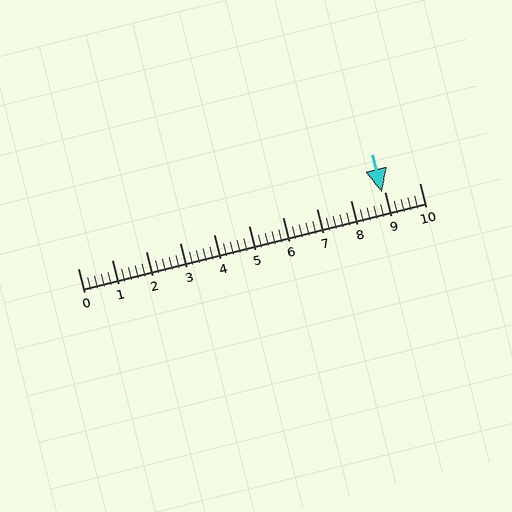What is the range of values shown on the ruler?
The ruler shows values from 0 to 10.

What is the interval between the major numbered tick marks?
The major tick marks are spaced 1 units apart.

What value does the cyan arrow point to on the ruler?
The cyan arrow points to approximately 8.9.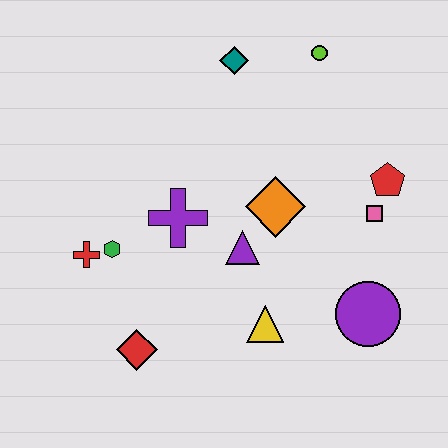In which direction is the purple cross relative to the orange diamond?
The purple cross is to the left of the orange diamond.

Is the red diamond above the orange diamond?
No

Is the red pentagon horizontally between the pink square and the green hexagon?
No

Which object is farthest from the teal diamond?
The red diamond is farthest from the teal diamond.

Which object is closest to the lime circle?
The teal diamond is closest to the lime circle.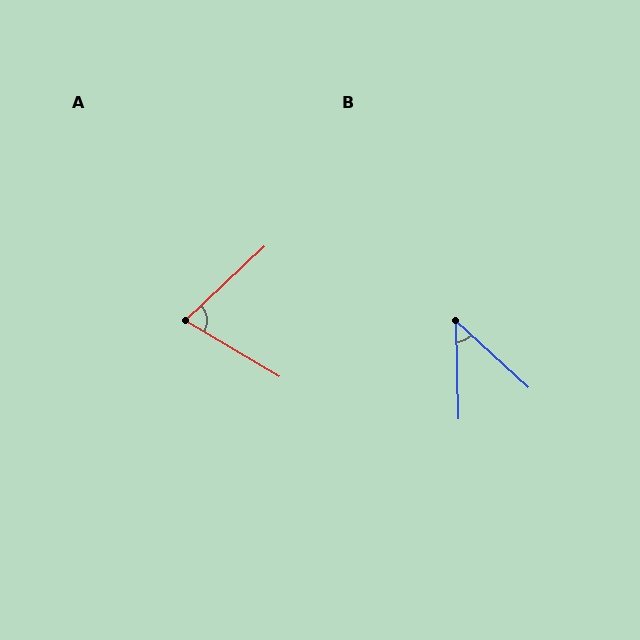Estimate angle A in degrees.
Approximately 74 degrees.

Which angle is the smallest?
B, at approximately 46 degrees.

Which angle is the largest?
A, at approximately 74 degrees.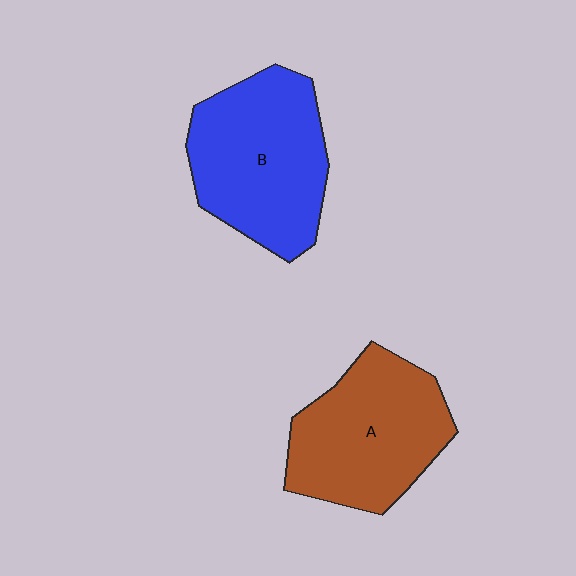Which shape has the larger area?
Shape B (blue).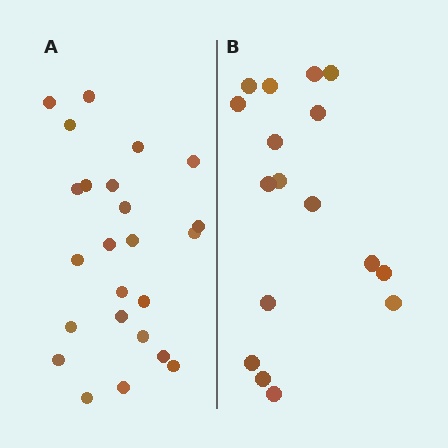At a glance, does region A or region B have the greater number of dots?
Region A (the left region) has more dots.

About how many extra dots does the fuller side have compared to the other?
Region A has roughly 8 or so more dots than region B.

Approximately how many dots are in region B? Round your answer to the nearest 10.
About 20 dots. (The exact count is 17, which rounds to 20.)